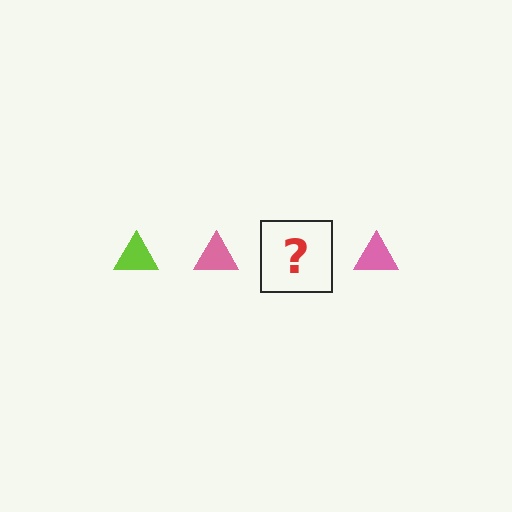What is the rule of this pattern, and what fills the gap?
The rule is that the pattern cycles through lime, pink triangles. The gap should be filled with a lime triangle.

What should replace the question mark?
The question mark should be replaced with a lime triangle.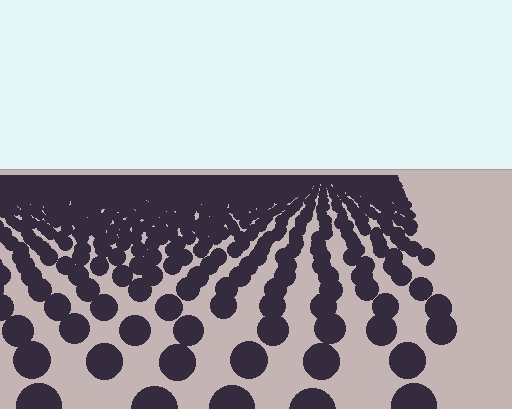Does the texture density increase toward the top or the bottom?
Density increases toward the top.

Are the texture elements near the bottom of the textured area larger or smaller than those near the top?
Larger. Near the bottom, elements are closer to the viewer and appear at a bigger on-screen size.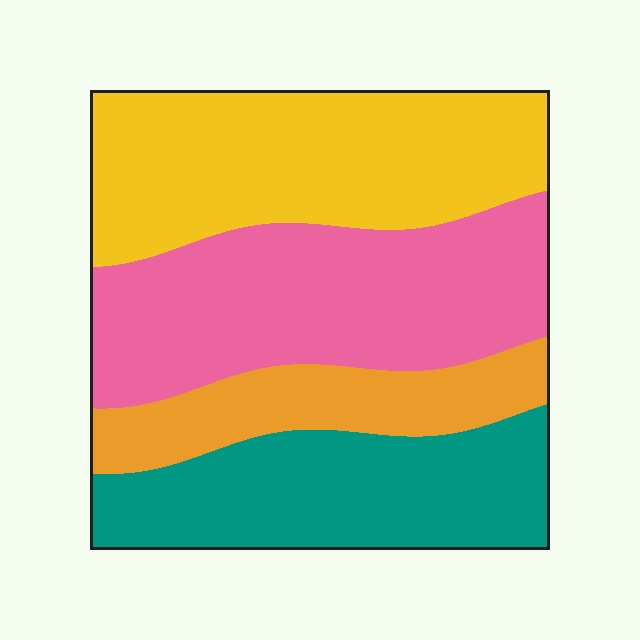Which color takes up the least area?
Orange, at roughly 15%.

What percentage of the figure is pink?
Pink takes up between a quarter and a half of the figure.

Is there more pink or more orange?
Pink.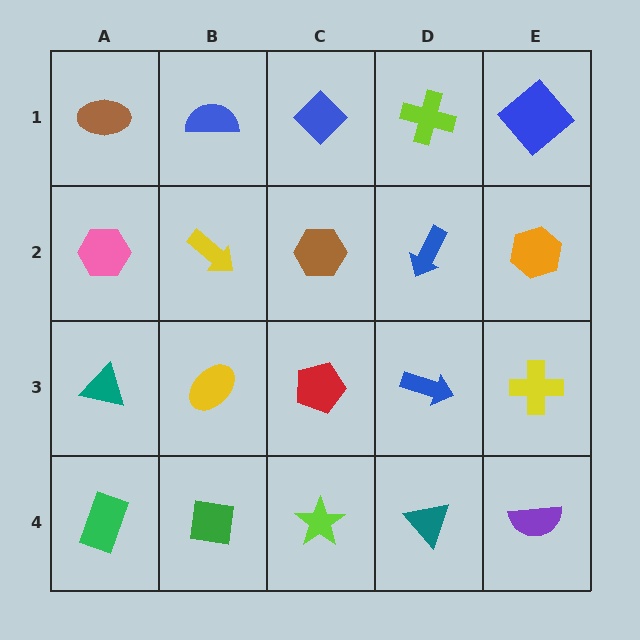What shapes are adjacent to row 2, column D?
A lime cross (row 1, column D), a blue arrow (row 3, column D), a brown hexagon (row 2, column C), an orange hexagon (row 2, column E).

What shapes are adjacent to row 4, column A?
A teal triangle (row 3, column A), a green square (row 4, column B).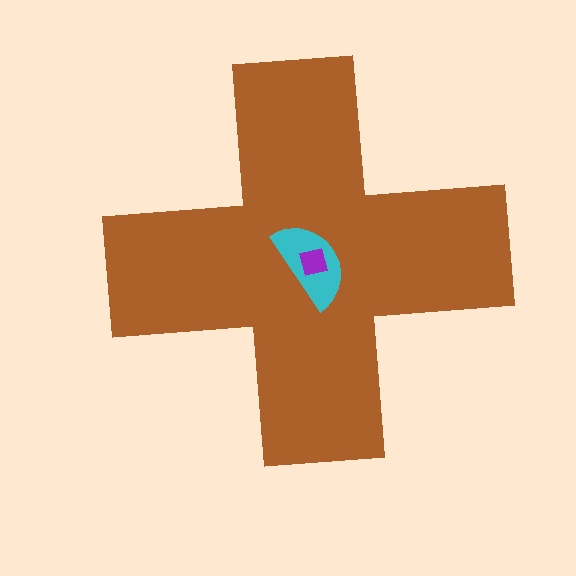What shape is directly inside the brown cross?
The cyan semicircle.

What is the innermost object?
The purple square.